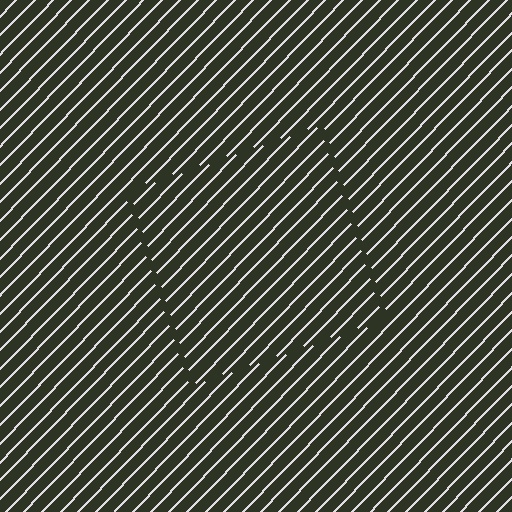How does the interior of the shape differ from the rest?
The interior of the shape contains the same grating, shifted by half a period — the contour is defined by the phase discontinuity where line-ends from the inner and outer gratings abut.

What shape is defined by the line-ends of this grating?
An illusory square. The interior of the shape contains the same grating, shifted by half a period — the contour is defined by the phase discontinuity where line-ends from the inner and outer gratings abut.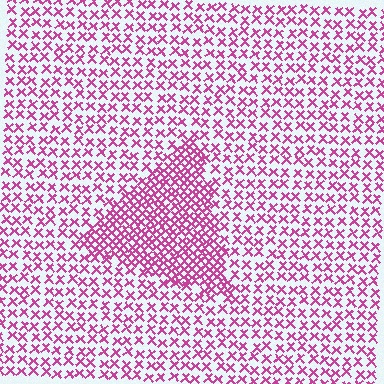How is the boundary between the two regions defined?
The boundary is defined by a change in element density (approximately 2.0x ratio). All elements are the same color, size, and shape.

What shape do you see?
I see a triangle.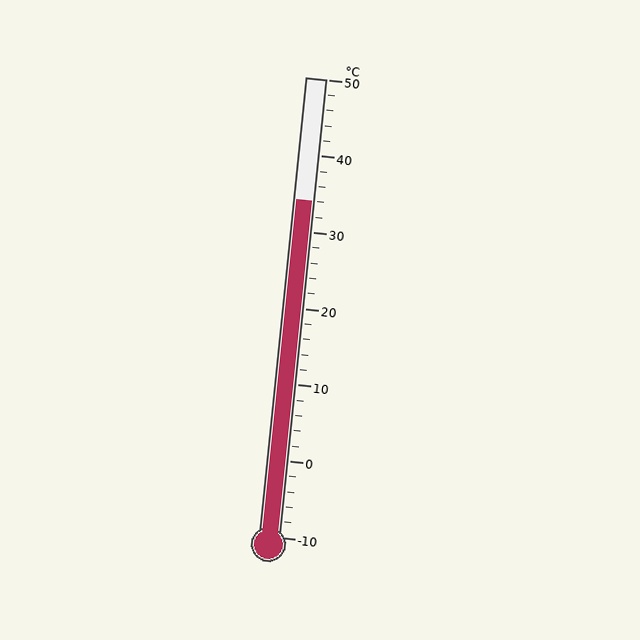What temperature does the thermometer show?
The thermometer shows approximately 34°C.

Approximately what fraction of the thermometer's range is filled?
The thermometer is filled to approximately 75% of its range.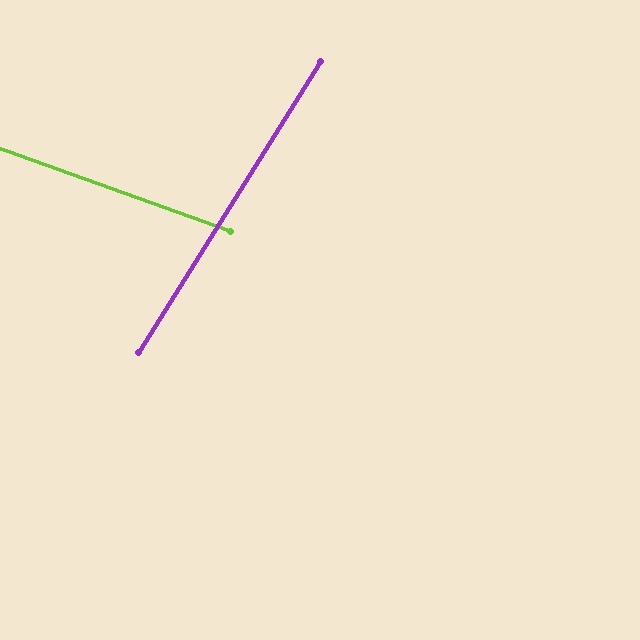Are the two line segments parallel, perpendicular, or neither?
Neither parallel nor perpendicular — they differ by about 78°.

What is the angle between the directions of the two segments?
Approximately 78 degrees.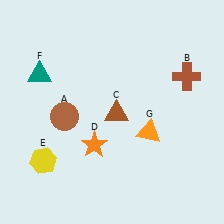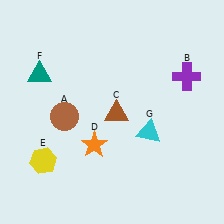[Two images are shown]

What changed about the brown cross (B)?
In Image 1, B is brown. In Image 2, it changed to purple.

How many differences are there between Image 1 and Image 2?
There are 2 differences between the two images.